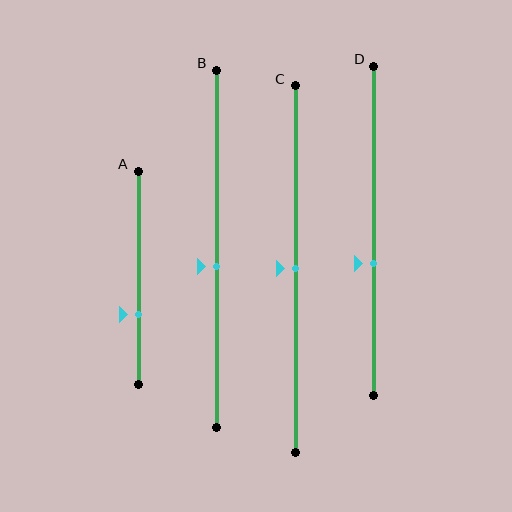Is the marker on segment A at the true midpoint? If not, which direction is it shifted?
No, the marker on segment A is shifted downward by about 17% of the segment length.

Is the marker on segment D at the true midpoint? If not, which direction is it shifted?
No, the marker on segment D is shifted downward by about 10% of the segment length.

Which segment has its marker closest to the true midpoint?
Segment C has its marker closest to the true midpoint.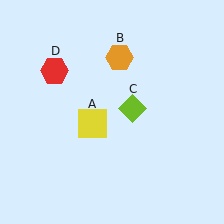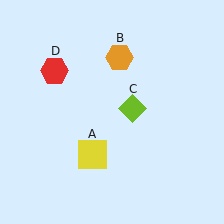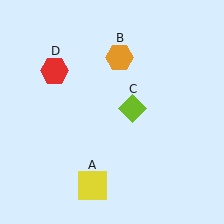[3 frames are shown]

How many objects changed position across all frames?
1 object changed position: yellow square (object A).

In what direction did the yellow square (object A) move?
The yellow square (object A) moved down.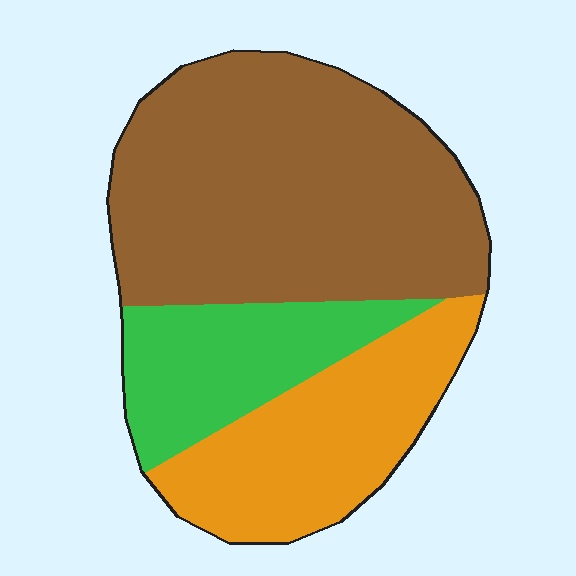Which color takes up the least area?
Green, at roughly 20%.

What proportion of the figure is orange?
Orange takes up between a quarter and a half of the figure.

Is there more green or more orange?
Orange.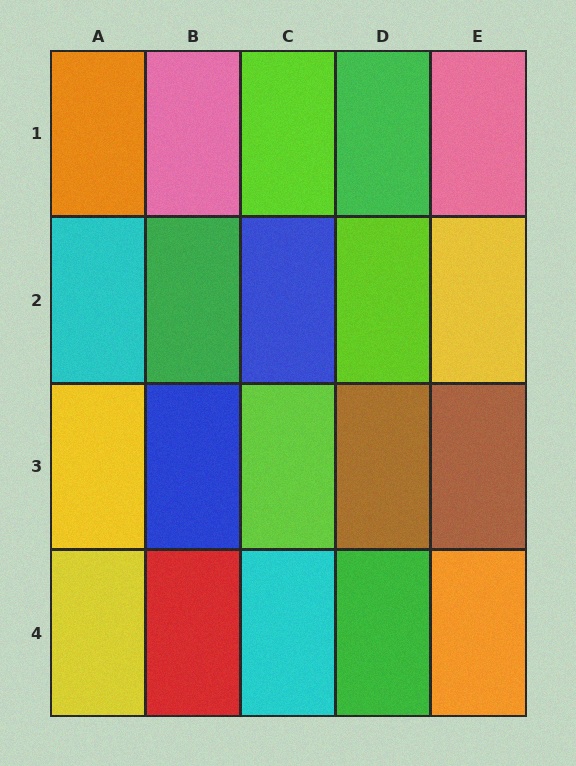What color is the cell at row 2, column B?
Green.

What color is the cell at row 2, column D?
Lime.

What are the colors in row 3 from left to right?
Yellow, blue, lime, brown, brown.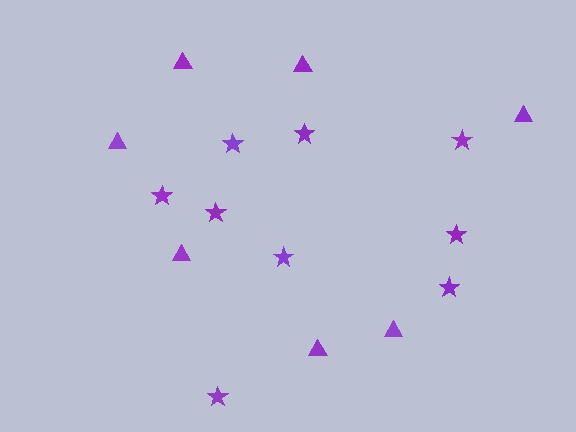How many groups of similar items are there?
There are 2 groups: one group of triangles (7) and one group of stars (9).